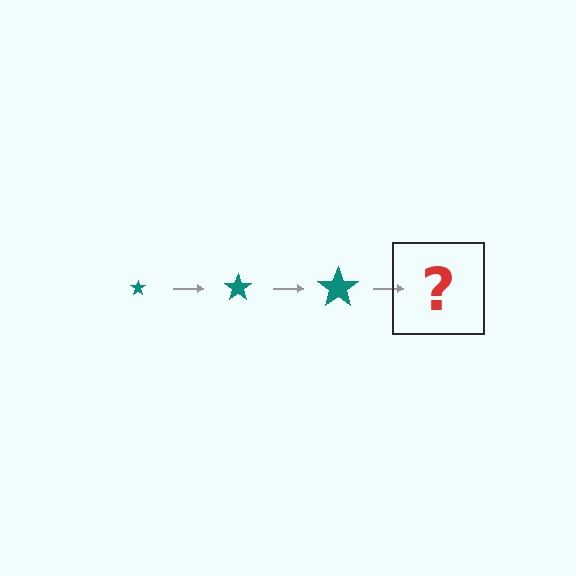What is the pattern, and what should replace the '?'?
The pattern is that the star gets progressively larger each step. The '?' should be a teal star, larger than the previous one.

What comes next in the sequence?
The next element should be a teal star, larger than the previous one.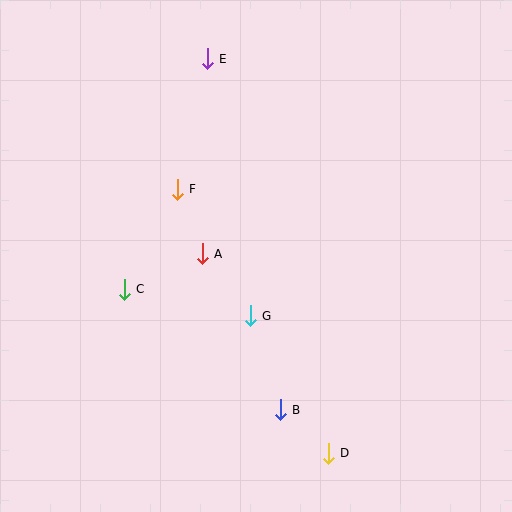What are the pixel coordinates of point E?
Point E is at (207, 59).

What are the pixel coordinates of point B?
Point B is at (280, 410).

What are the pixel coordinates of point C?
Point C is at (124, 289).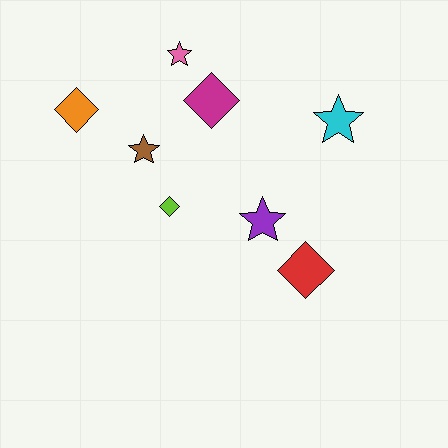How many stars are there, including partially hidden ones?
There are 4 stars.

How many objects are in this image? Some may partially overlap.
There are 8 objects.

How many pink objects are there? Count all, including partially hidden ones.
There is 1 pink object.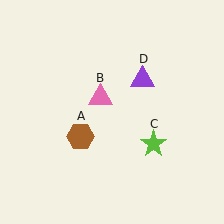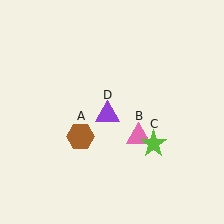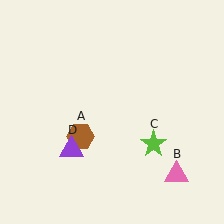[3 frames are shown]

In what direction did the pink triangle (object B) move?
The pink triangle (object B) moved down and to the right.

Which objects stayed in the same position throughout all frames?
Brown hexagon (object A) and lime star (object C) remained stationary.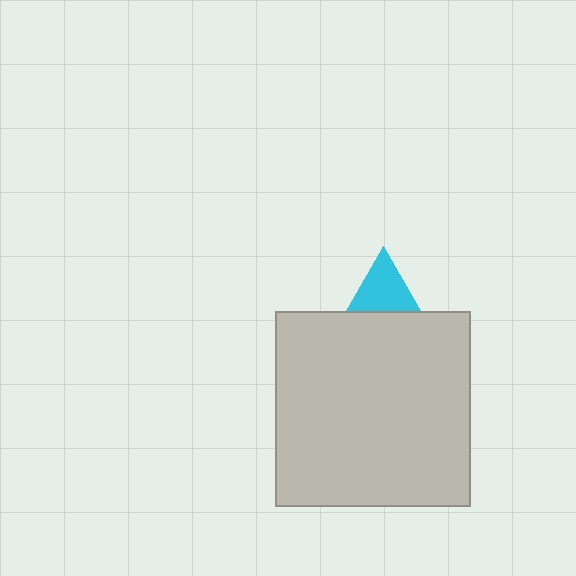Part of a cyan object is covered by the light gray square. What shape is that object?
It is a triangle.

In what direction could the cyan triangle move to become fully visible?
The cyan triangle could move up. That would shift it out from behind the light gray square entirely.